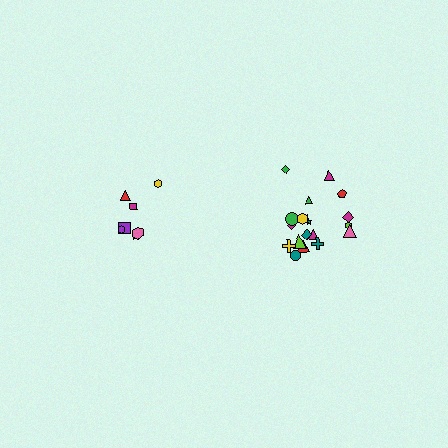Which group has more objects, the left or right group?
The right group.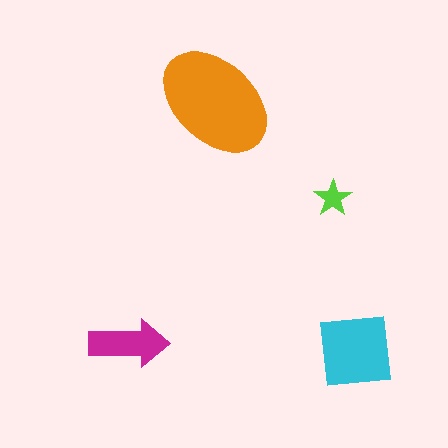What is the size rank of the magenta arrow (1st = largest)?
3rd.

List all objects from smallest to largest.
The lime star, the magenta arrow, the cyan square, the orange ellipse.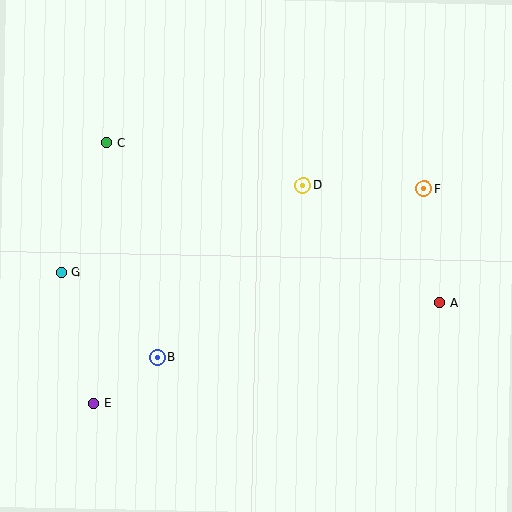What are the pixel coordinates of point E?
Point E is at (94, 403).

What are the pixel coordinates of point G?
Point G is at (61, 272).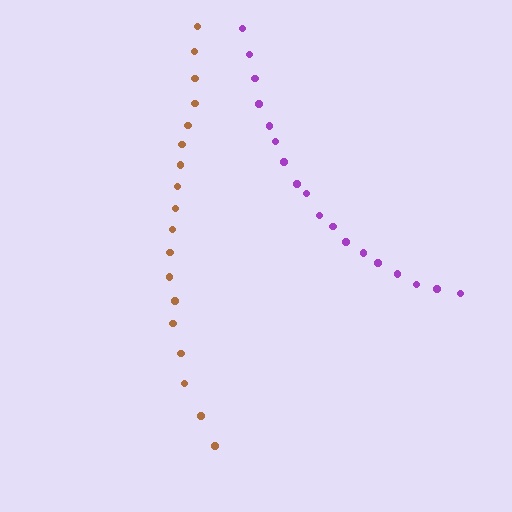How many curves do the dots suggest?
There are 2 distinct paths.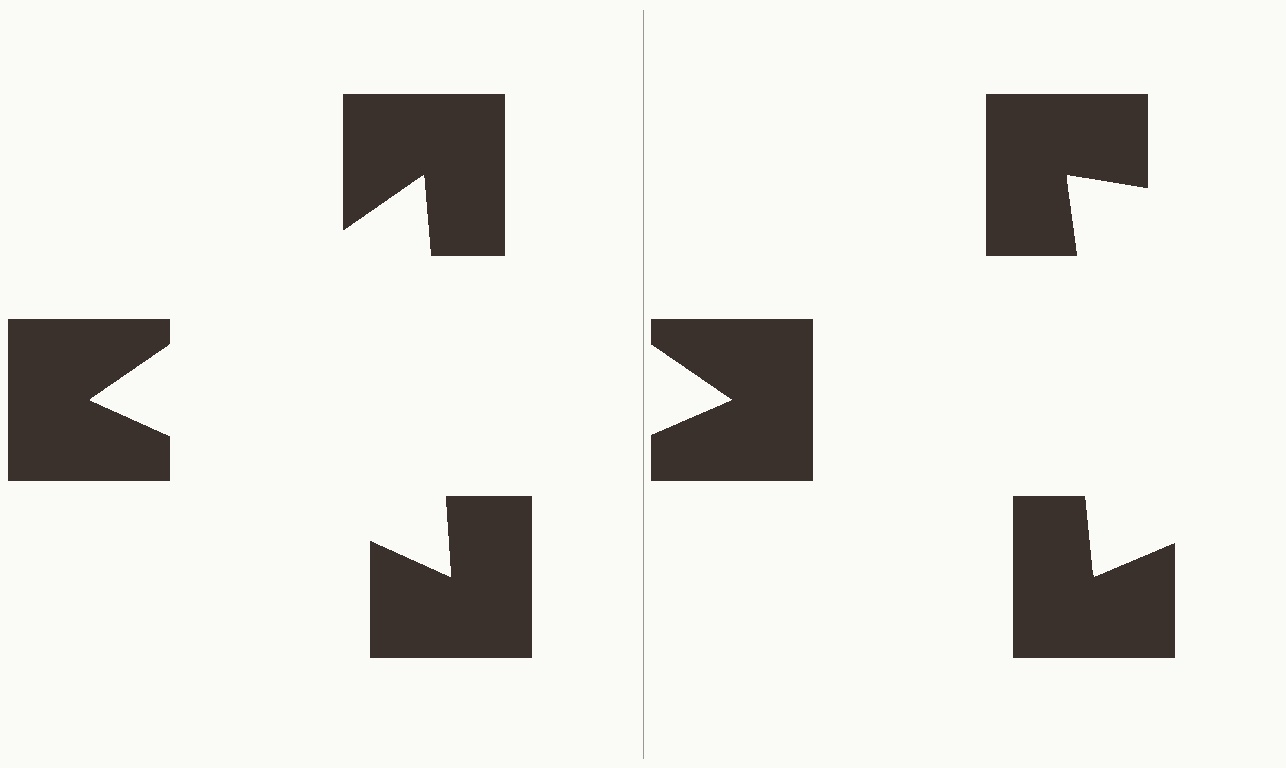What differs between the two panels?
The notched squares are positioned identically on both sides; only the wedge orientations differ. On the left they align to a triangle; on the right they are misaligned.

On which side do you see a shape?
An illusory triangle appears on the left side. On the right side the wedge cuts are rotated, so no coherent shape forms.